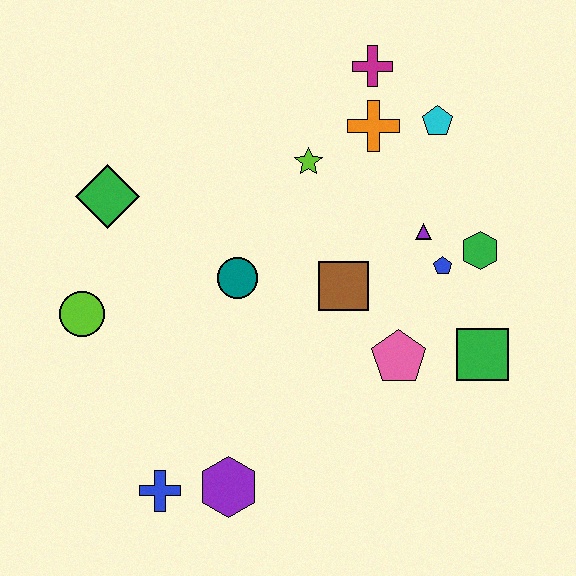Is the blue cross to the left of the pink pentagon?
Yes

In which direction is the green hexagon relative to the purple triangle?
The green hexagon is to the right of the purple triangle.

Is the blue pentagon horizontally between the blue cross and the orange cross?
No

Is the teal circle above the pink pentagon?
Yes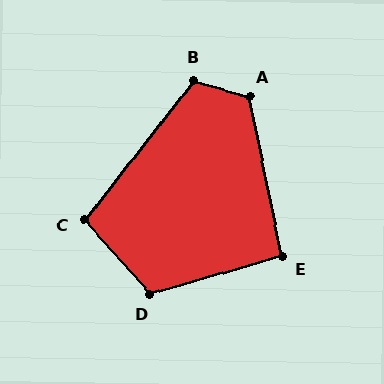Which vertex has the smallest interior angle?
E, at approximately 95 degrees.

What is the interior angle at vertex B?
Approximately 112 degrees (obtuse).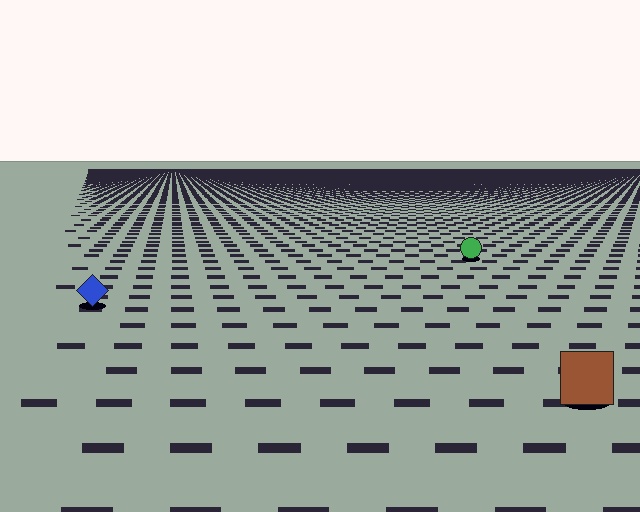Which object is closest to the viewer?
The brown square is closest. The texture marks near it are larger and more spread out.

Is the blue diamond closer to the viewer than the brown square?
No. The brown square is closer — you can tell from the texture gradient: the ground texture is coarser near it.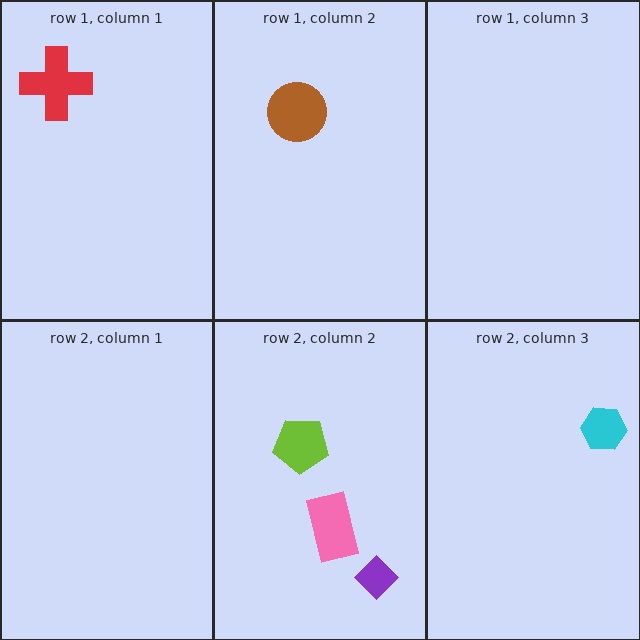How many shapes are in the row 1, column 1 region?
1.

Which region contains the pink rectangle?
The row 2, column 2 region.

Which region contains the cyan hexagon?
The row 2, column 3 region.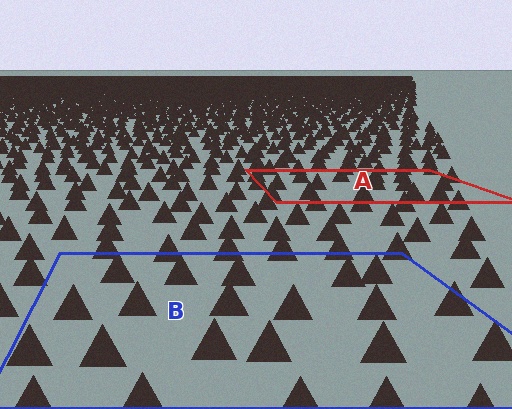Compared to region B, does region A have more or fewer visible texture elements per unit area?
Region A has more texture elements per unit area — they are packed more densely because it is farther away.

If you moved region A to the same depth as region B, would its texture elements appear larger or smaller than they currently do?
They would appear larger. At a closer depth, the same texture elements are projected at a bigger on-screen size.